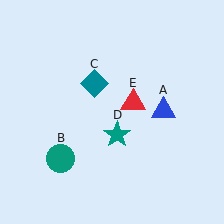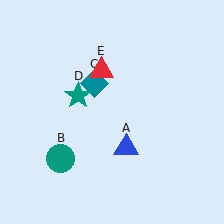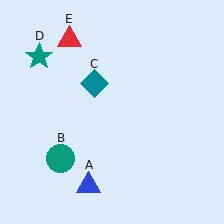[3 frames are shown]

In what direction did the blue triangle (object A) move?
The blue triangle (object A) moved down and to the left.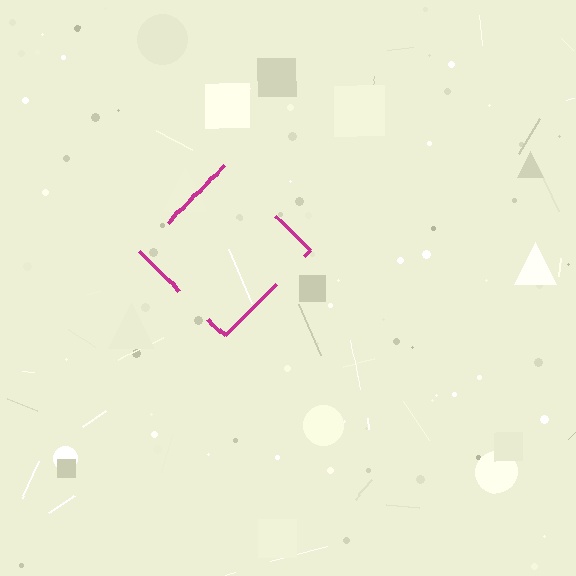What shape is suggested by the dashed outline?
The dashed outline suggests a diamond.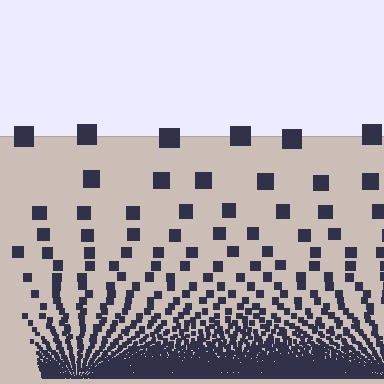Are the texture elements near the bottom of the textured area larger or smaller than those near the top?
Smaller. The gradient is inverted — elements near the bottom are smaller and denser.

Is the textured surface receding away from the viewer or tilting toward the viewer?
The surface appears to tilt toward the viewer. Texture elements get larger and sparser toward the top.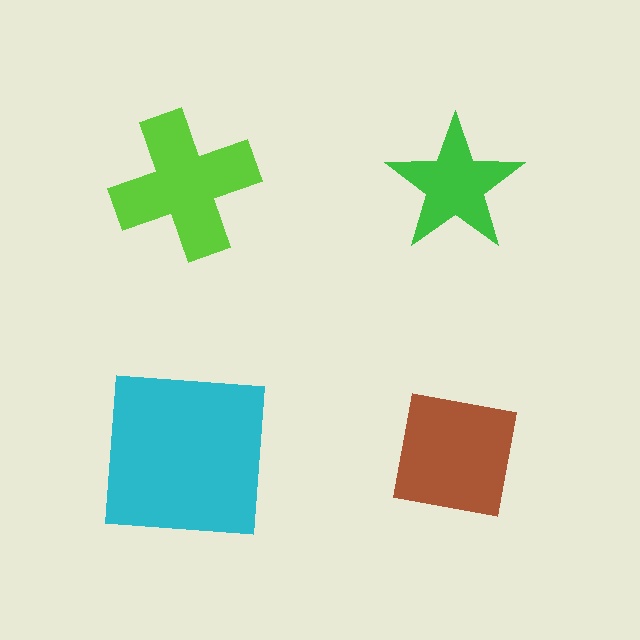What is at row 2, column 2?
A brown square.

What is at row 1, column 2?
A green star.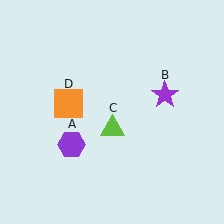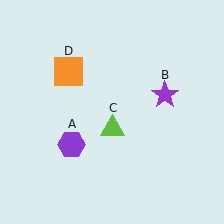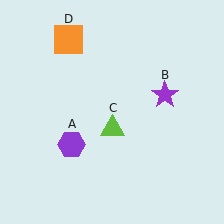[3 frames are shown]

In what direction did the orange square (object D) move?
The orange square (object D) moved up.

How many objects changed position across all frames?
1 object changed position: orange square (object D).